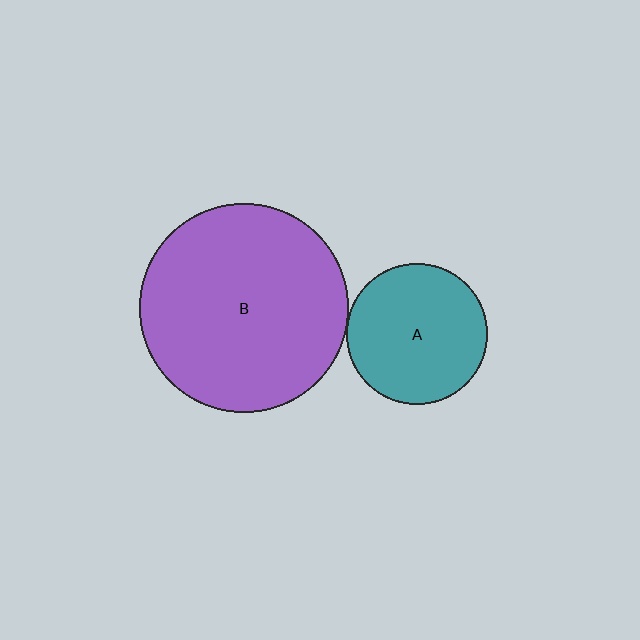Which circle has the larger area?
Circle B (purple).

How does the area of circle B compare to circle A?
Approximately 2.2 times.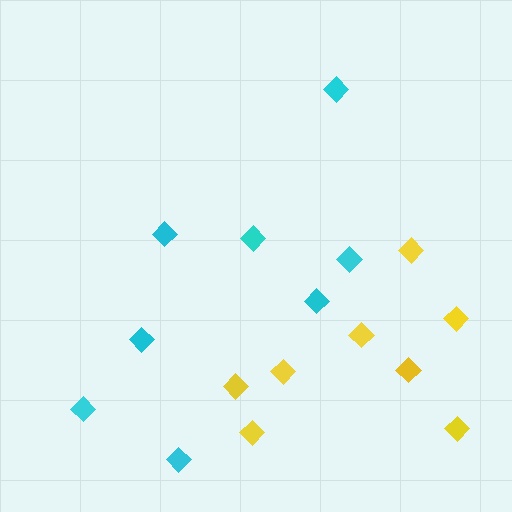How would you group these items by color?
There are 2 groups: one group of yellow diamonds (8) and one group of cyan diamonds (8).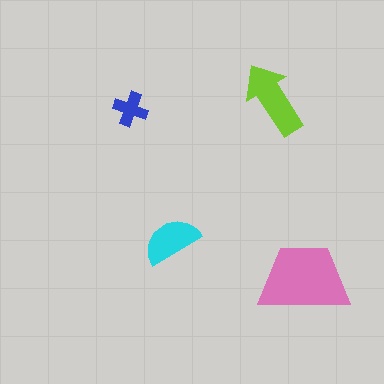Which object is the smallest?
The blue cross.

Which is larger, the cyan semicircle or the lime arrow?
The lime arrow.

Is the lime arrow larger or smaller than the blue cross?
Larger.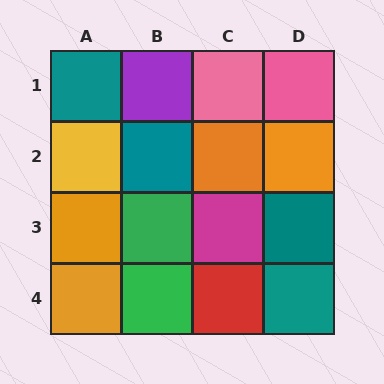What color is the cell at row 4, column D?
Teal.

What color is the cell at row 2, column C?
Orange.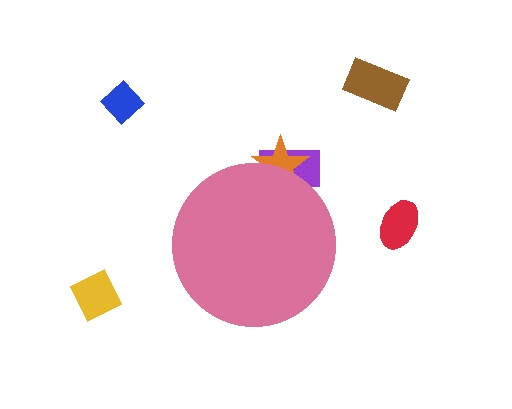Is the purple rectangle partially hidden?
Yes, the purple rectangle is partially hidden behind the pink circle.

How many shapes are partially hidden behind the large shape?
2 shapes are partially hidden.